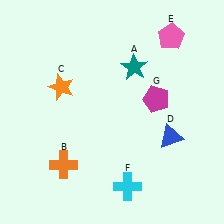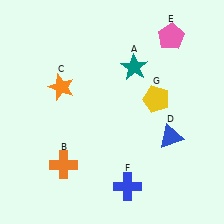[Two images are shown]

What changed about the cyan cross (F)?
In Image 1, F is cyan. In Image 2, it changed to blue.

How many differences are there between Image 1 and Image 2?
There are 2 differences between the two images.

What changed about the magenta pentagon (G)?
In Image 1, G is magenta. In Image 2, it changed to yellow.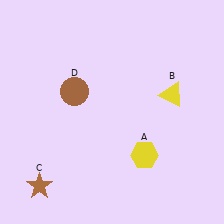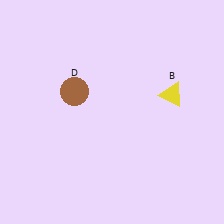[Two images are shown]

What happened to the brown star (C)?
The brown star (C) was removed in Image 2. It was in the bottom-left area of Image 1.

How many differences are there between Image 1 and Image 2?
There are 2 differences between the two images.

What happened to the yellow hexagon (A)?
The yellow hexagon (A) was removed in Image 2. It was in the bottom-right area of Image 1.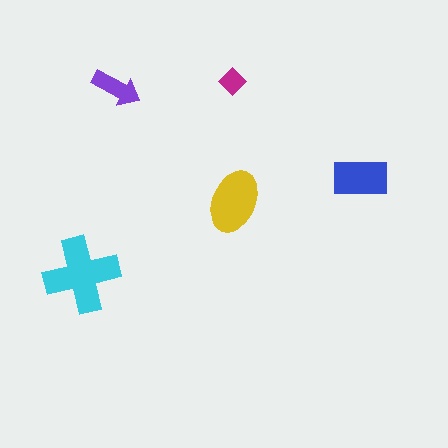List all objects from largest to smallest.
The cyan cross, the yellow ellipse, the blue rectangle, the purple arrow, the magenta diamond.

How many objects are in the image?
There are 5 objects in the image.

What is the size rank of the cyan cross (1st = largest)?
1st.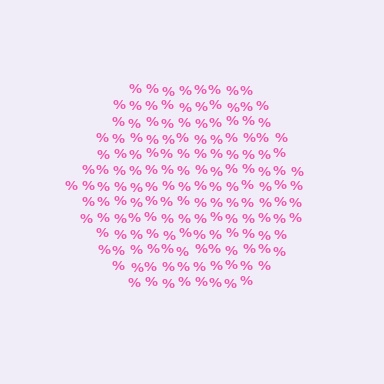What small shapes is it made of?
It is made of small percent signs.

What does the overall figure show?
The overall figure shows a hexagon.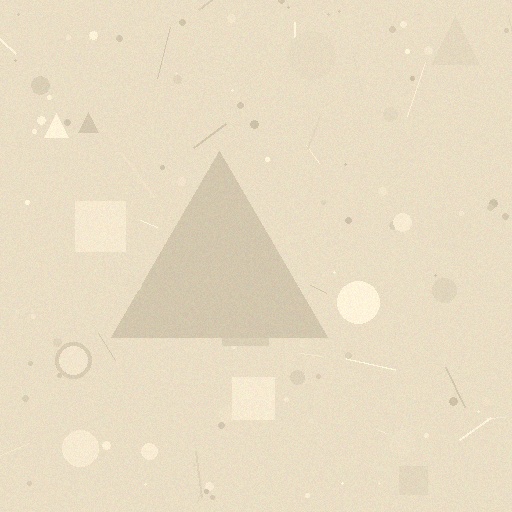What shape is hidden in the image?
A triangle is hidden in the image.